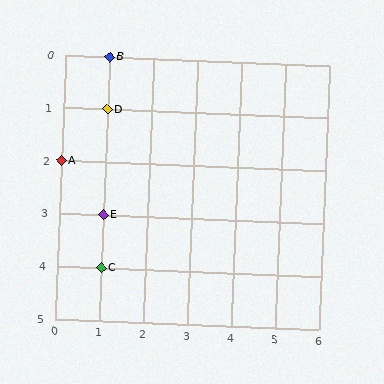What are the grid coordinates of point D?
Point D is at grid coordinates (1, 1).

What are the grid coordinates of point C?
Point C is at grid coordinates (1, 4).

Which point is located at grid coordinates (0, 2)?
Point A is at (0, 2).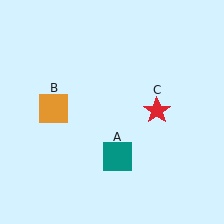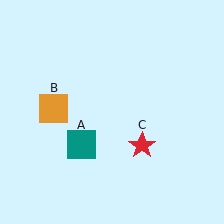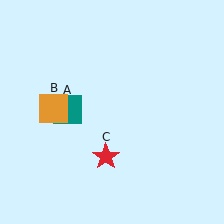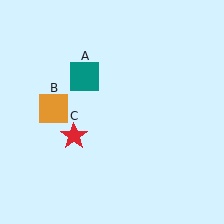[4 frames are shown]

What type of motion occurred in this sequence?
The teal square (object A), red star (object C) rotated clockwise around the center of the scene.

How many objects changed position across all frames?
2 objects changed position: teal square (object A), red star (object C).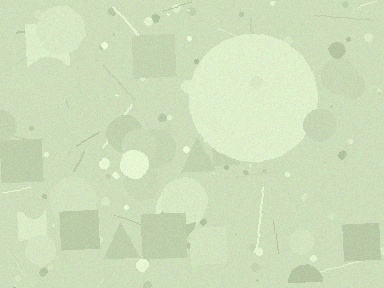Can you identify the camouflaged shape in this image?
The camouflaged shape is a circle.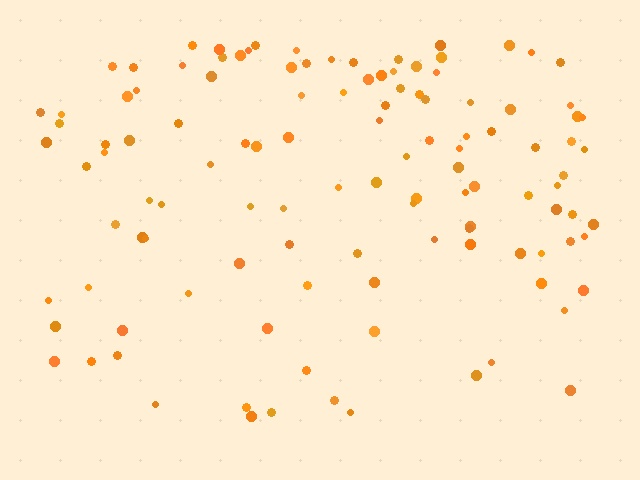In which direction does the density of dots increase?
From bottom to top, with the top side densest.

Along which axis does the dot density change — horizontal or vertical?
Vertical.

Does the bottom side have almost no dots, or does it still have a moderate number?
Still a moderate number, just noticeably fewer than the top.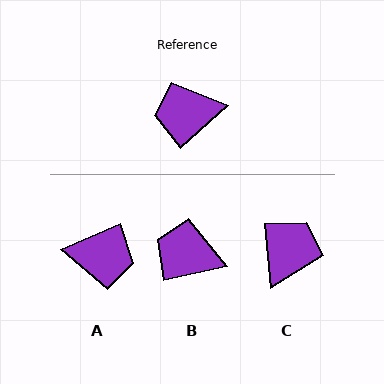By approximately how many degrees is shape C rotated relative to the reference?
Approximately 127 degrees clockwise.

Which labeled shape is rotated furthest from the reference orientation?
A, about 161 degrees away.